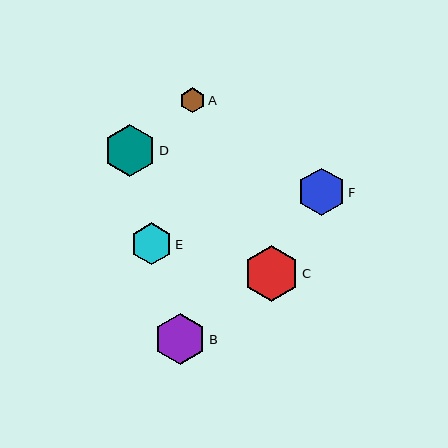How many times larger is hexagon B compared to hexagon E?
Hexagon B is approximately 1.2 times the size of hexagon E.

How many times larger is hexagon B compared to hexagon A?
Hexagon B is approximately 2.0 times the size of hexagon A.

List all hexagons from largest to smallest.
From largest to smallest: C, D, B, F, E, A.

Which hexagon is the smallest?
Hexagon A is the smallest with a size of approximately 25 pixels.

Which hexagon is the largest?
Hexagon C is the largest with a size of approximately 55 pixels.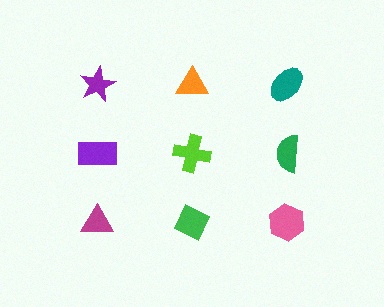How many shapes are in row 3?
3 shapes.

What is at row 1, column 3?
A teal ellipse.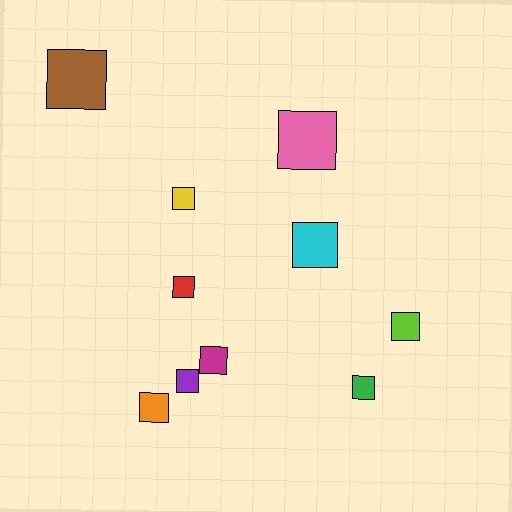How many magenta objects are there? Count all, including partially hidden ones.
There is 1 magenta object.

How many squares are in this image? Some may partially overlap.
There are 10 squares.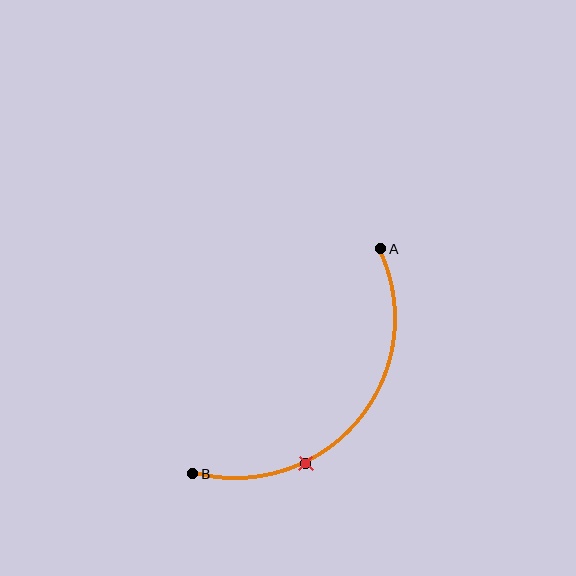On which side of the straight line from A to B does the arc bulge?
The arc bulges below and to the right of the straight line connecting A and B.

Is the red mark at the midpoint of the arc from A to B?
No. The red mark lies on the arc but is closer to endpoint B. The arc midpoint would be at the point on the curve equidistant along the arc from both A and B.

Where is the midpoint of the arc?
The arc midpoint is the point on the curve farthest from the straight line joining A and B. It sits below and to the right of that line.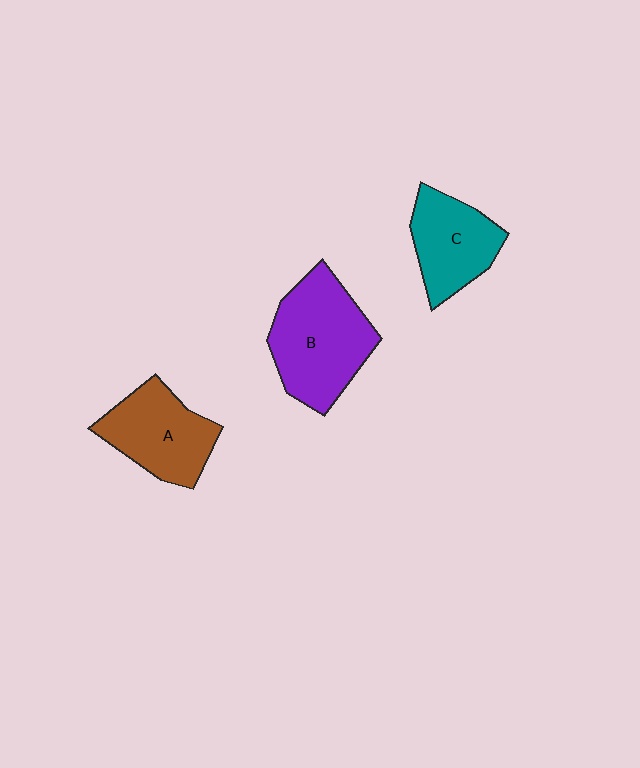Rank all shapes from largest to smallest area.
From largest to smallest: B (purple), A (brown), C (teal).